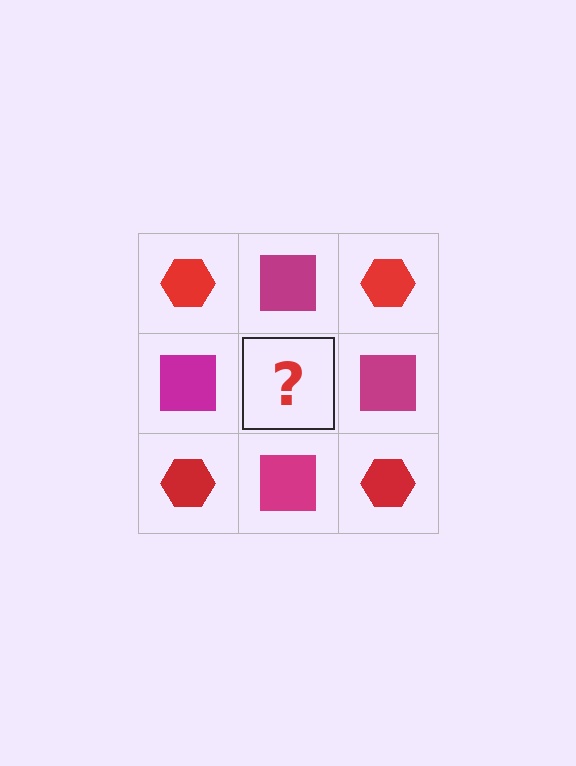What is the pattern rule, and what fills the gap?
The rule is that it alternates red hexagon and magenta square in a checkerboard pattern. The gap should be filled with a red hexagon.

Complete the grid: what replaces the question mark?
The question mark should be replaced with a red hexagon.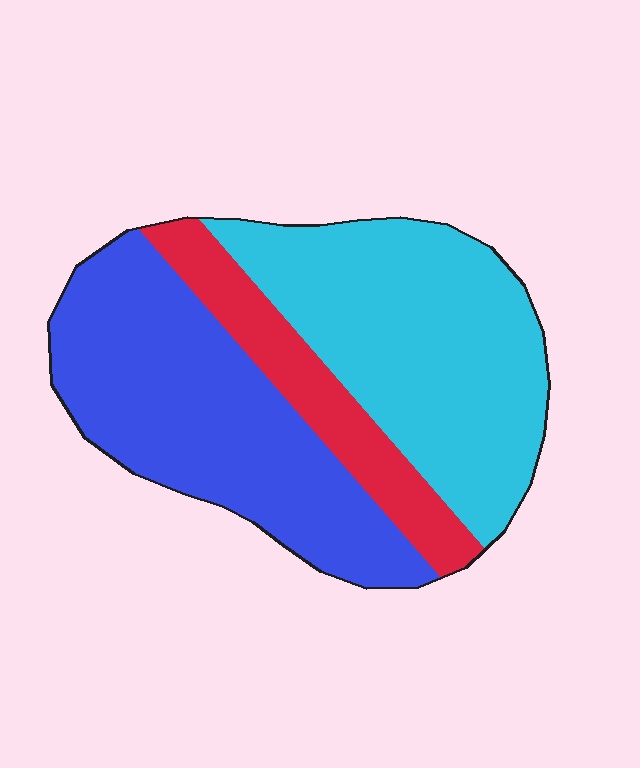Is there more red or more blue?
Blue.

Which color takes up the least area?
Red, at roughly 15%.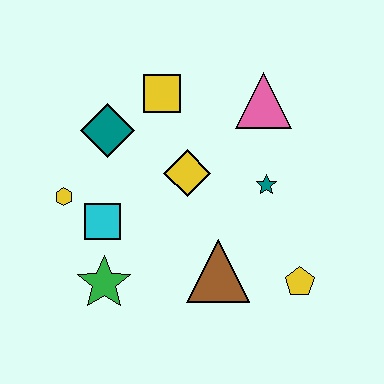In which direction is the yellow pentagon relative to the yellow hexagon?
The yellow pentagon is to the right of the yellow hexagon.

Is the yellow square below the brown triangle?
No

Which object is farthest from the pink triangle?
The green star is farthest from the pink triangle.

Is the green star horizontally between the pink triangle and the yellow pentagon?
No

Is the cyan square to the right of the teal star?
No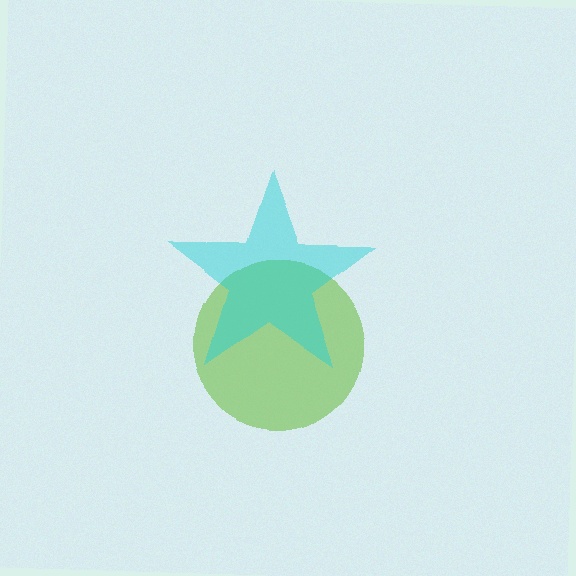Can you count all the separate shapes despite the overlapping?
Yes, there are 2 separate shapes.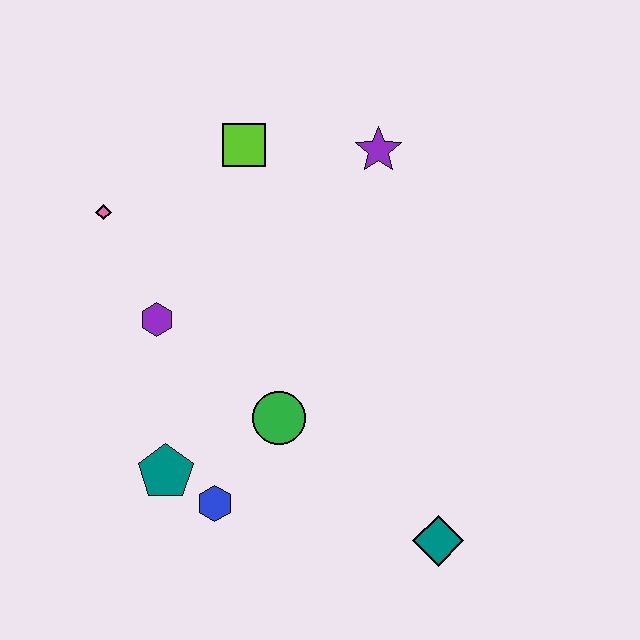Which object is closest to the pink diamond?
The purple hexagon is closest to the pink diamond.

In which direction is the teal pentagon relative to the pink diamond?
The teal pentagon is below the pink diamond.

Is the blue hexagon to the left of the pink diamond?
No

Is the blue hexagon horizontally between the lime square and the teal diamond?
No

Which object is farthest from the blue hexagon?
The purple star is farthest from the blue hexagon.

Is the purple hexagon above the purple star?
No